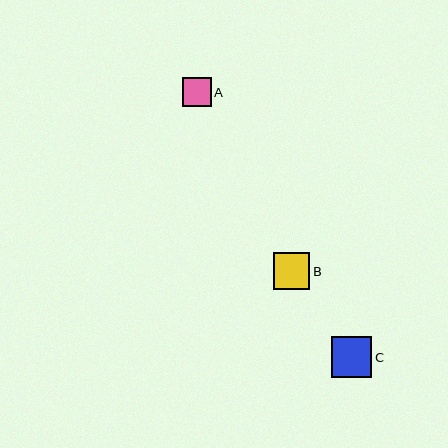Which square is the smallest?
Square A is the smallest with a size of approximately 29 pixels.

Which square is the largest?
Square C is the largest with a size of approximately 41 pixels.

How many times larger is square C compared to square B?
Square C is approximately 1.1 times the size of square B.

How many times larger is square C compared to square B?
Square C is approximately 1.1 times the size of square B.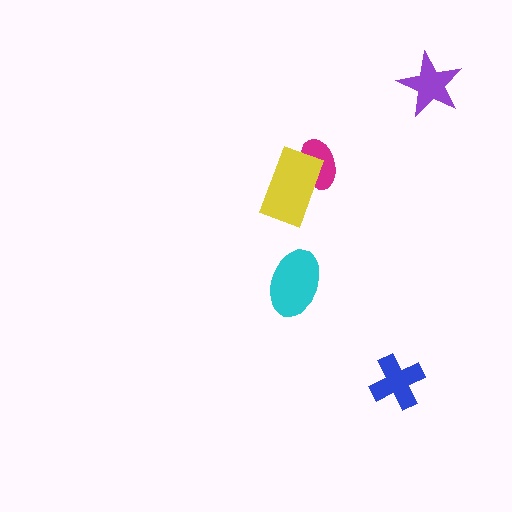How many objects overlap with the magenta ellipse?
1 object overlaps with the magenta ellipse.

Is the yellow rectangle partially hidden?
No, no other shape covers it.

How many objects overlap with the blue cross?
0 objects overlap with the blue cross.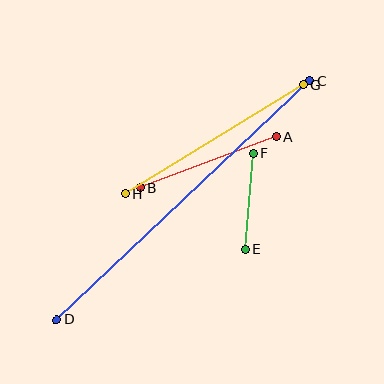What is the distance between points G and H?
The distance is approximately 209 pixels.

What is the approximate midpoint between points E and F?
The midpoint is at approximately (249, 201) pixels.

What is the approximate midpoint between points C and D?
The midpoint is at approximately (183, 200) pixels.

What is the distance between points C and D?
The distance is approximately 348 pixels.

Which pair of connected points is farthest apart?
Points C and D are farthest apart.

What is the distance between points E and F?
The distance is approximately 96 pixels.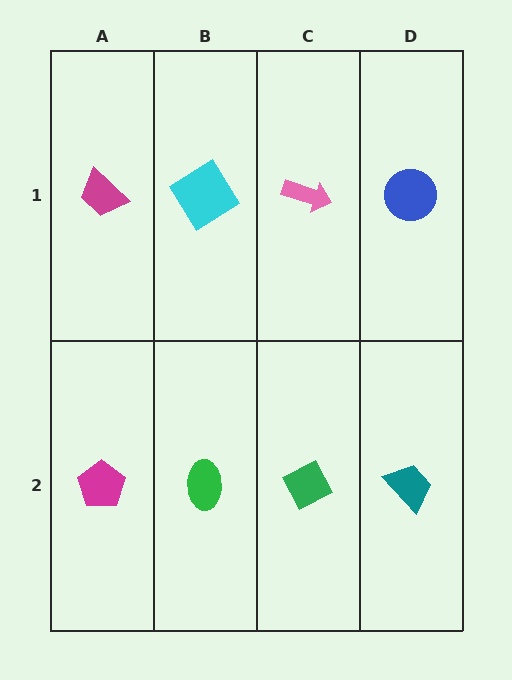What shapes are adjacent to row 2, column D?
A blue circle (row 1, column D), a green diamond (row 2, column C).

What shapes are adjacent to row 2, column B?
A cyan diamond (row 1, column B), a magenta pentagon (row 2, column A), a green diamond (row 2, column C).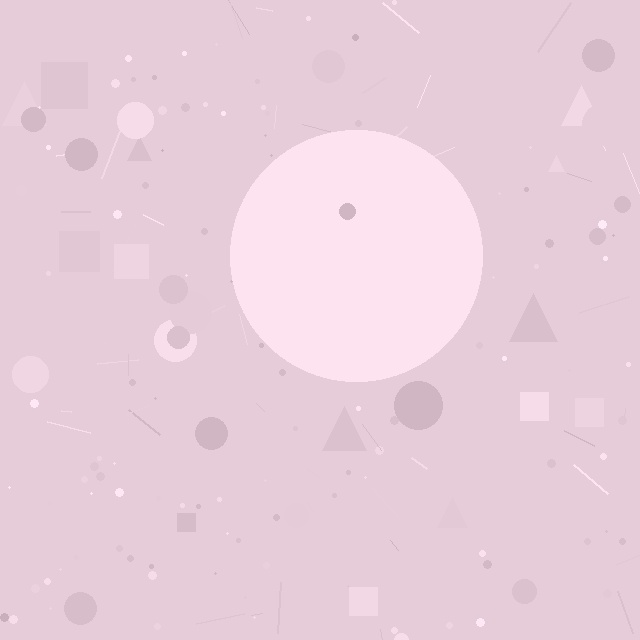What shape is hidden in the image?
A circle is hidden in the image.